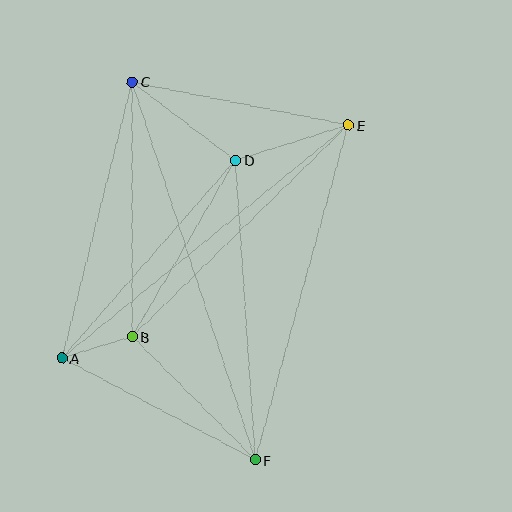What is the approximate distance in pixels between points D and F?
The distance between D and F is approximately 301 pixels.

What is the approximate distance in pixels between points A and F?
The distance between A and F is approximately 218 pixels.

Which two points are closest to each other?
Points A and B are closest to each other.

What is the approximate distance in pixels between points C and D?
The distance between C and D is approximately 129 pixels.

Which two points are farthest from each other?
Points C and F are farthest from each other.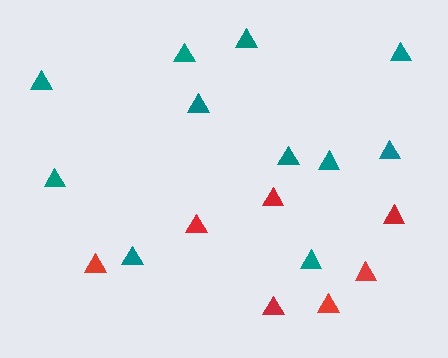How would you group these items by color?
There are 2 groups: one group of red triangles (7) and one group of teal triangles (11).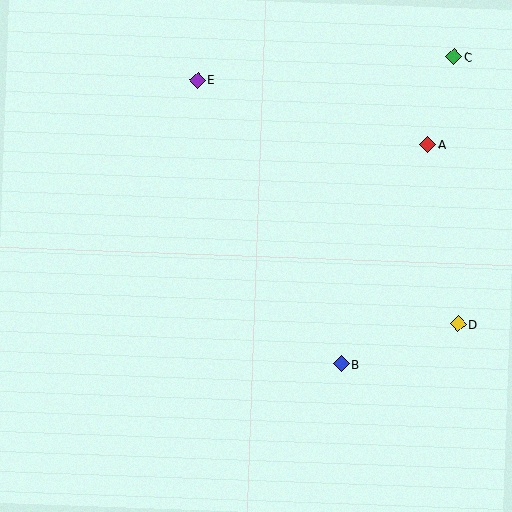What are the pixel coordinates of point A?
Point A is at (428, 144).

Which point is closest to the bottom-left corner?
Point B is closest to the bottom-left corner.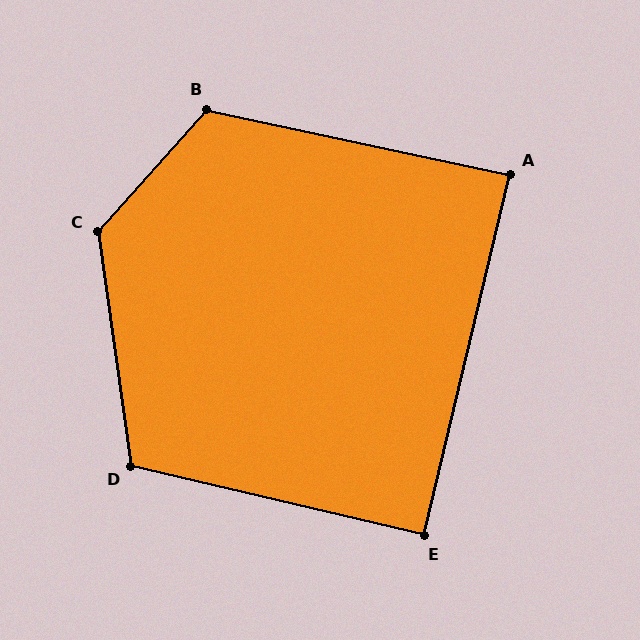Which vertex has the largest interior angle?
C, at approximately 130 degrees.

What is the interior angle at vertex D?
Approximately 111 degrees (obtuse).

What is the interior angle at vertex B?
Approximately 120 degrees (obtuse).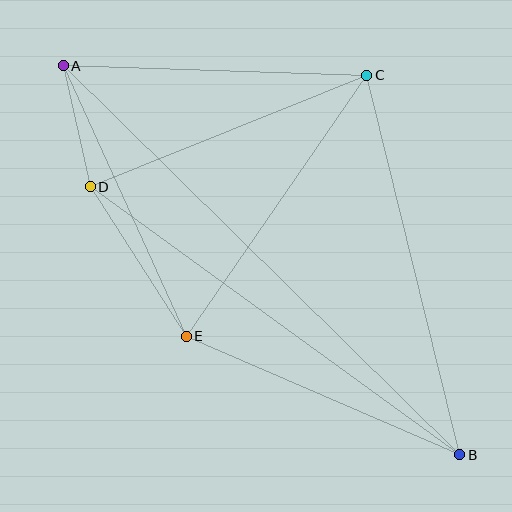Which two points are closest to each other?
Points A and D are closest to each other.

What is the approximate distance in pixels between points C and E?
The distance between C and E is approximately 317 pixels.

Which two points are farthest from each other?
Points A and B are farthest from each other.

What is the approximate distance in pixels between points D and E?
The distance between D and E is approximately 178 pixels.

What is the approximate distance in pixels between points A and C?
The distance between A and C is approximately 304 pixels.